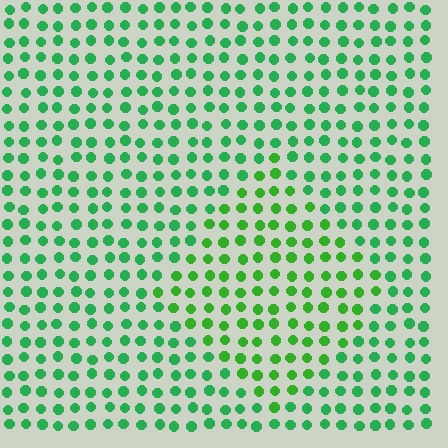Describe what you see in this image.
The image is filled with small green elements in a uniform arrangement. A diamond-shaped region is visible where the elements are tinted to a slightly different hue, forming a subtle color boundary.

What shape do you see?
I see a diamond.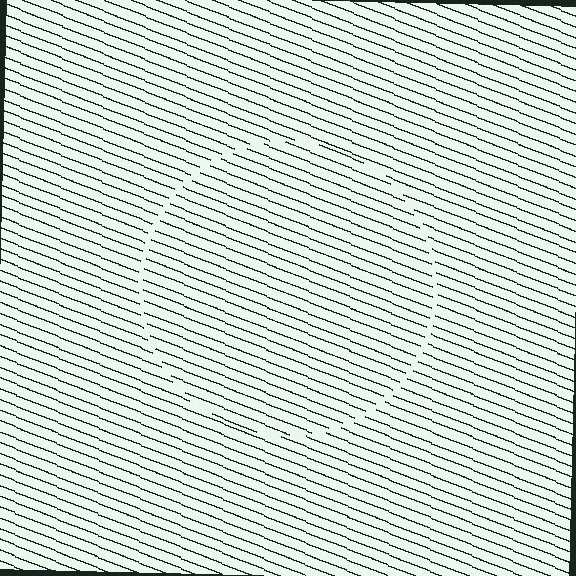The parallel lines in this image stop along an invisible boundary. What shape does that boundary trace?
An illusory circle. The interior of the shape contains the same grating, shifted by half a period — the contour is defined by the phase discontinuity where line-ends from the inner and outer gratings abut.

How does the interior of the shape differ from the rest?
The interior of the shape contains the same grating, shifted by half a period — the contour is defined by the phase discontinuity where line-ends from the inner and outer gratings abut.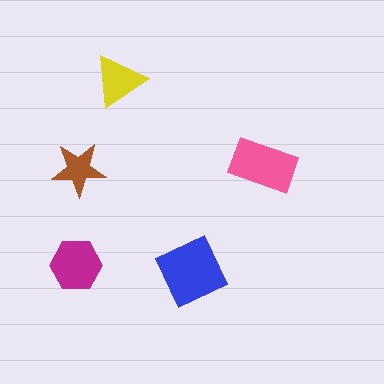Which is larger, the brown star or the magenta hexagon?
The magenta hexagon.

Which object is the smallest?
The brown star.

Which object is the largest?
The blue square.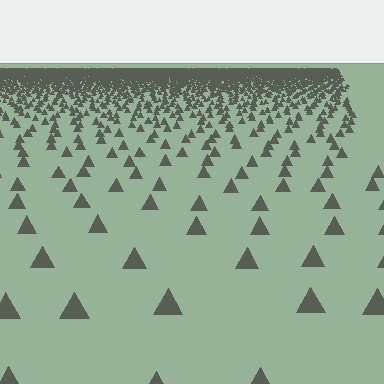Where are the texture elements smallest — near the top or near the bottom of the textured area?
Near the top.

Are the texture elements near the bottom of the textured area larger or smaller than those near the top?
Larger. Near the bottom, elements are closer to the viewer and appear at a bigger on-screen size.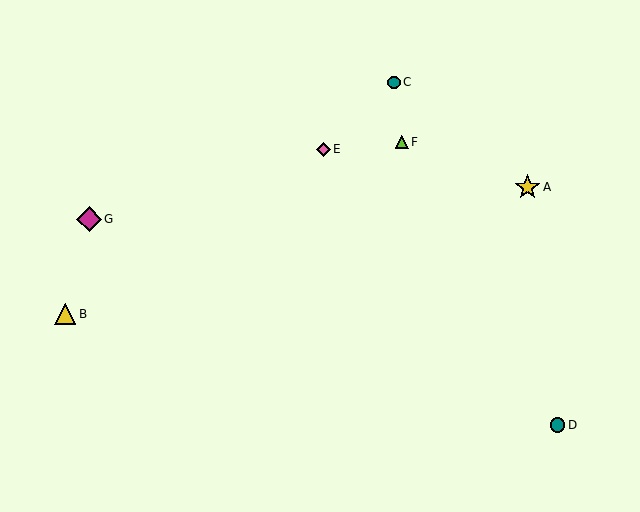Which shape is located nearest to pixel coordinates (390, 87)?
The teal circle (labeled C) at (394, 82) is nearest to that location.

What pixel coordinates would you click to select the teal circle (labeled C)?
Click at (394, 82) to select the teal circle C.